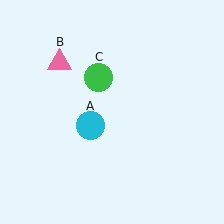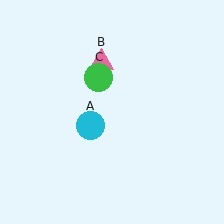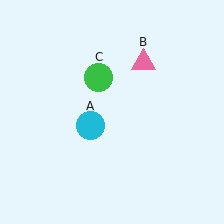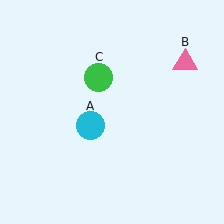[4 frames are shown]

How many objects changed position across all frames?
1 object changed position: pink triangle (object B).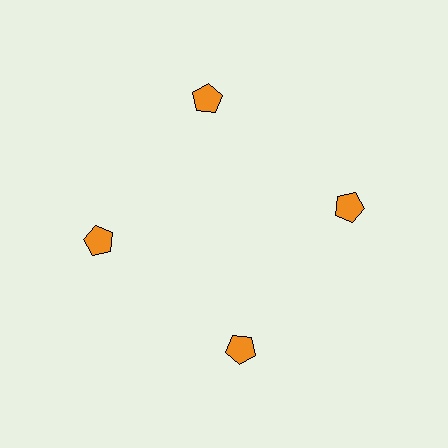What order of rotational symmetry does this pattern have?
This pattern has 4-fold rotational symmetry.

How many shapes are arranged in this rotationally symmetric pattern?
There are 4 shapes, arranged in 4 groups of 1.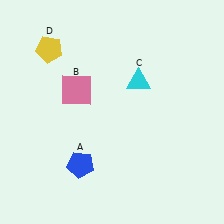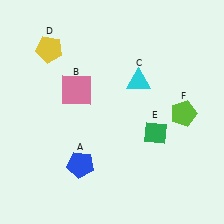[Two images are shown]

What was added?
A green diamond (E), a lime pentagon (F) were added in Image 2.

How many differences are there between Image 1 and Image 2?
There are 2 differences between the two images.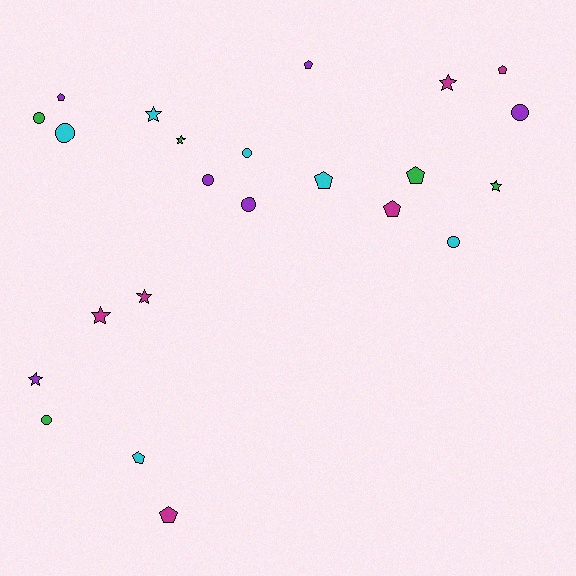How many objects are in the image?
There are 23 objects.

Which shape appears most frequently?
Circle, with 8 objects.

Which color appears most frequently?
Cyan, with 6 objects.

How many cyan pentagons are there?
There are 2 cyan pentagons.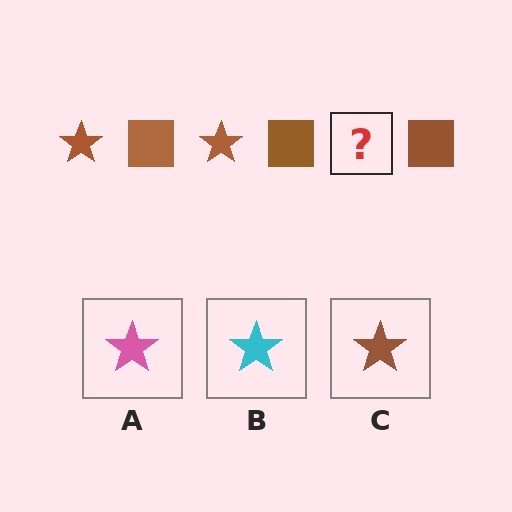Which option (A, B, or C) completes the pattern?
C.